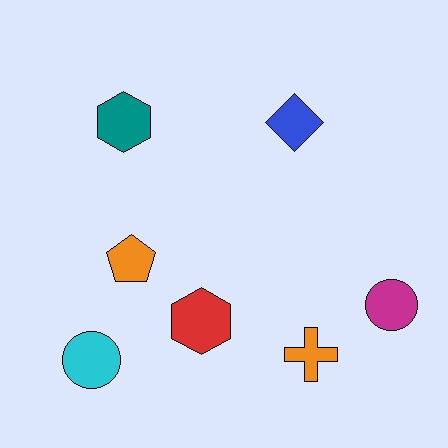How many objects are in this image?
There are 7 objects.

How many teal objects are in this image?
There is 1 teal object.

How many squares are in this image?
There are no squares.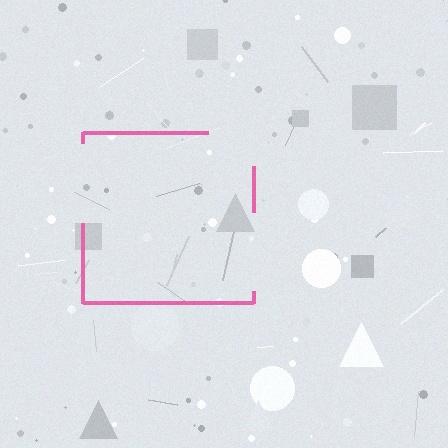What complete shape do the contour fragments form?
The contour fragments form a square.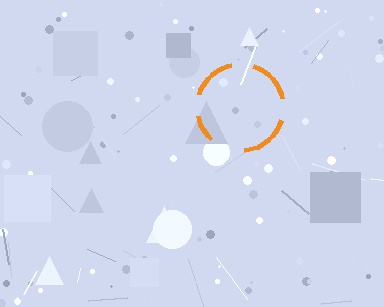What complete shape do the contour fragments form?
The contour fragments form a circle.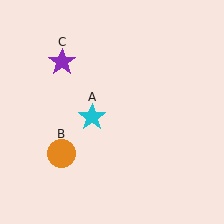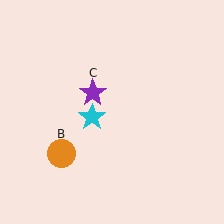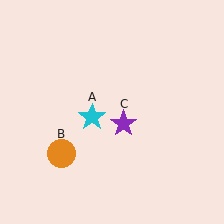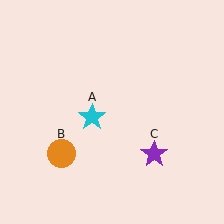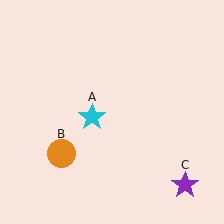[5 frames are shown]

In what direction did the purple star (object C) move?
The purple star (object C) moved down and to the right.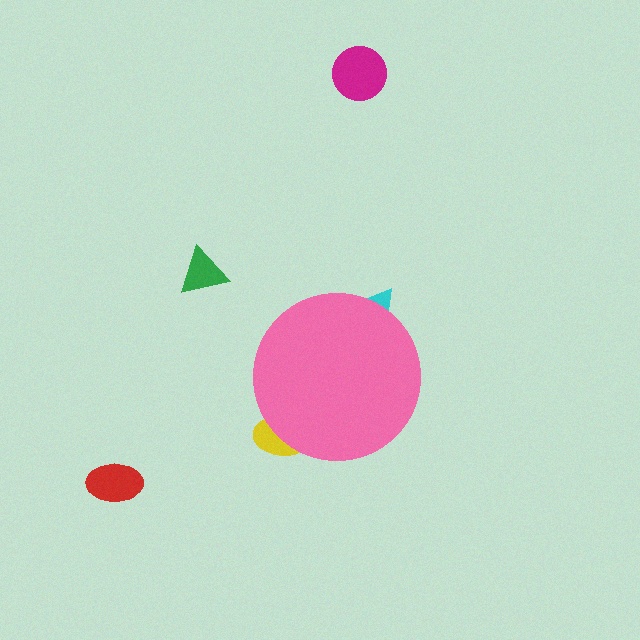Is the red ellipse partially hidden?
No, the red ellipse is fully visible.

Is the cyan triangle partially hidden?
Yes, the cyan triangle is partially hidden behind the pink circle.